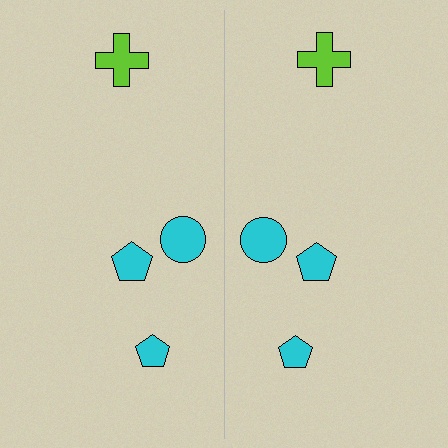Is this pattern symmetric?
Yes, this pattern has bilateral (reflection) symmetry.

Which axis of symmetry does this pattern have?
The pattern has a vertical axis of symmetry running through the center of the image.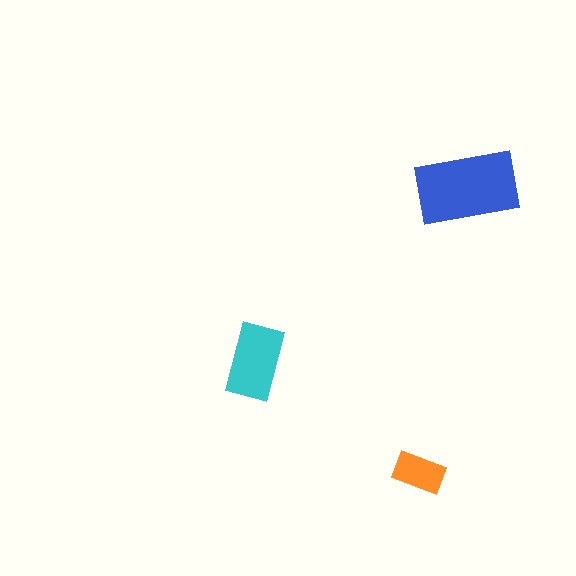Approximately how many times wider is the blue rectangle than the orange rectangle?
About 2 times wider.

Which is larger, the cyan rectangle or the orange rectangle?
The cyan one.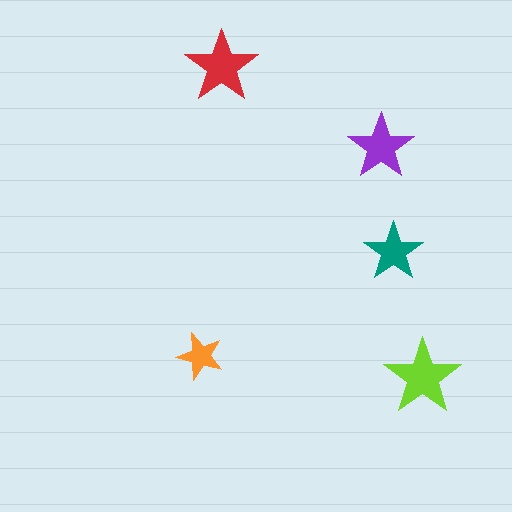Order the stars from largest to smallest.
the lime one, the red one, the purple one, the teal one, the orange one.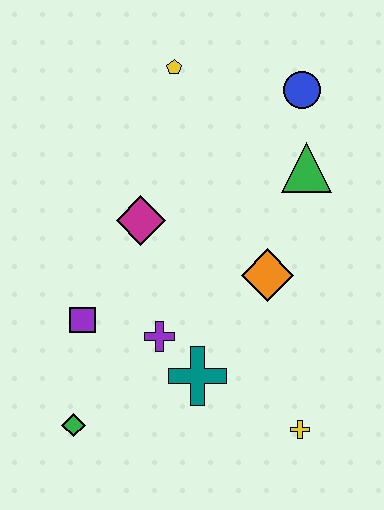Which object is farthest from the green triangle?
The green diamond is farthest from the green triangle.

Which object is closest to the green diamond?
The purple square is closest to the green diamond.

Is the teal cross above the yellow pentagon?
No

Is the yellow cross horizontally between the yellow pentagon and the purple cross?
No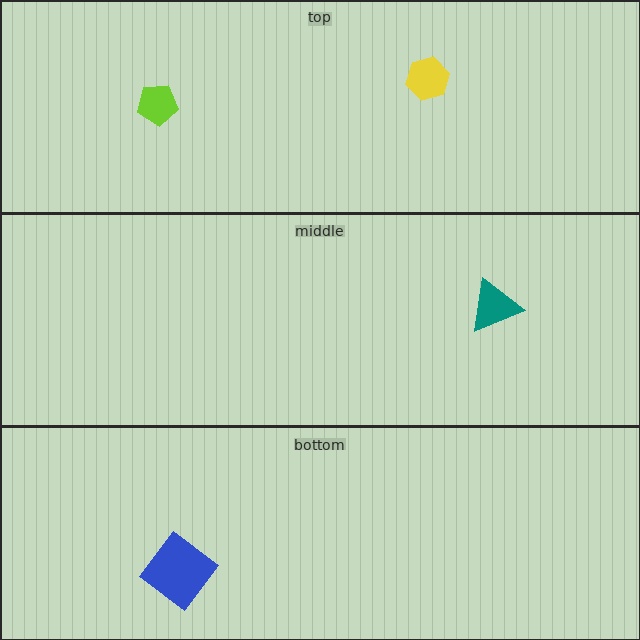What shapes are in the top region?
The lime pentagon, the yellow hexagon.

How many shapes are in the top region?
2.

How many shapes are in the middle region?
1.